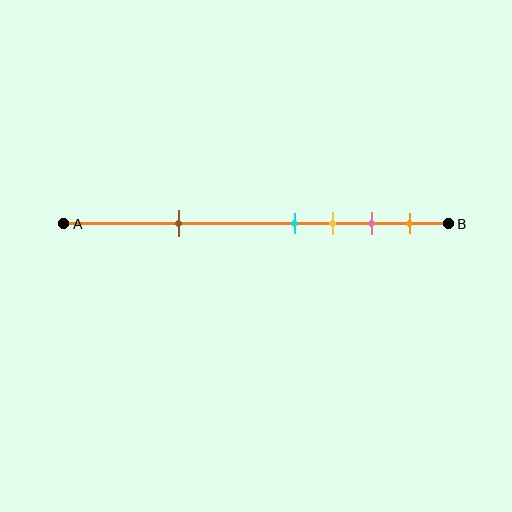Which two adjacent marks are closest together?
The cyan and yellow marks are the closest adjacent pair.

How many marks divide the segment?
There are 5 marks dividing the segment.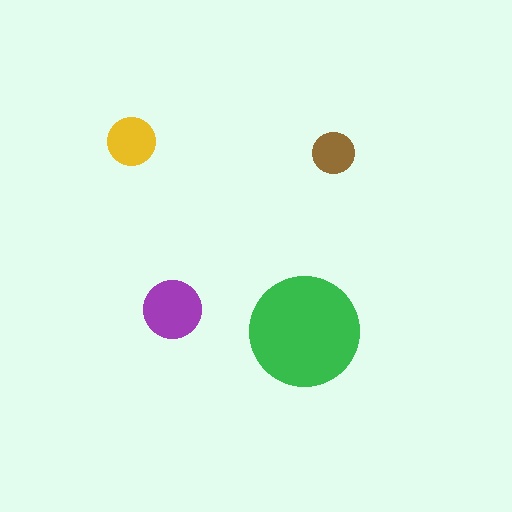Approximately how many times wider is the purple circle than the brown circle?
About 1.5 times wider.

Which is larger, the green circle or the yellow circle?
The green one.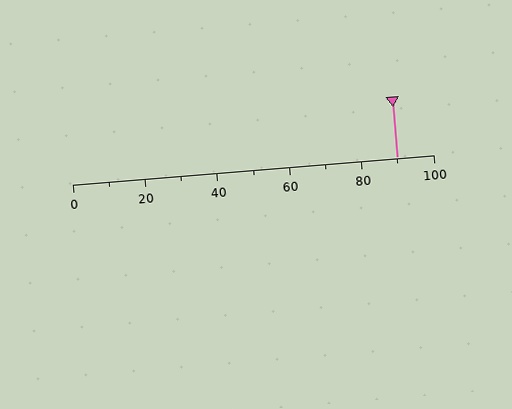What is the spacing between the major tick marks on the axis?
The major ticks are spaced 20 apart.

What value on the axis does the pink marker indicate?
The marker indicates approximately 90.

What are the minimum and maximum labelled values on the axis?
The axis runs from 0 to 100.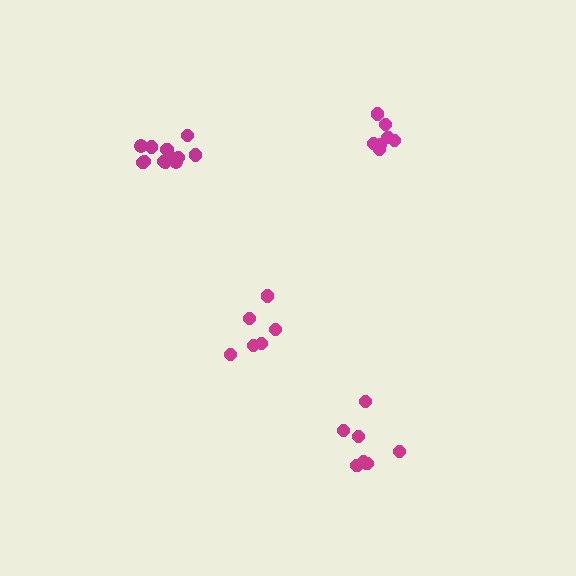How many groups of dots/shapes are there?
There are 4 groups.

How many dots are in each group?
Group 1: 6 dots, Group 2: 7 dots, Group 3: 7 dots, Group 4: 12 dots (32 total).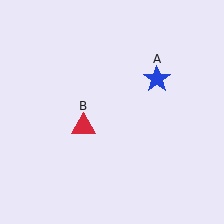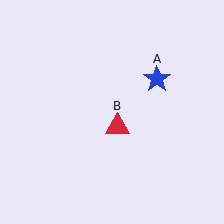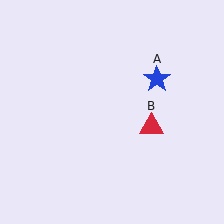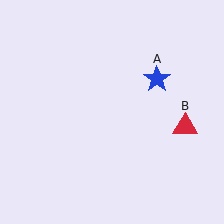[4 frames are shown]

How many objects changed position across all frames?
1 object changed position: red triangle (object B).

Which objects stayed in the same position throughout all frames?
Blue star (object A) remained stationary.